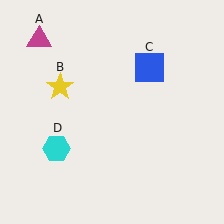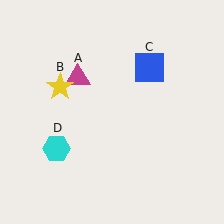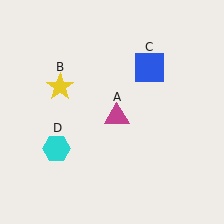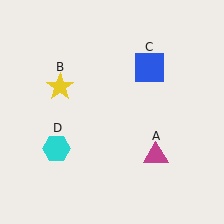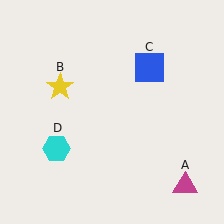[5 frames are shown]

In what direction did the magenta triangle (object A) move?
The magenta triangle (object A) moved down and to the right.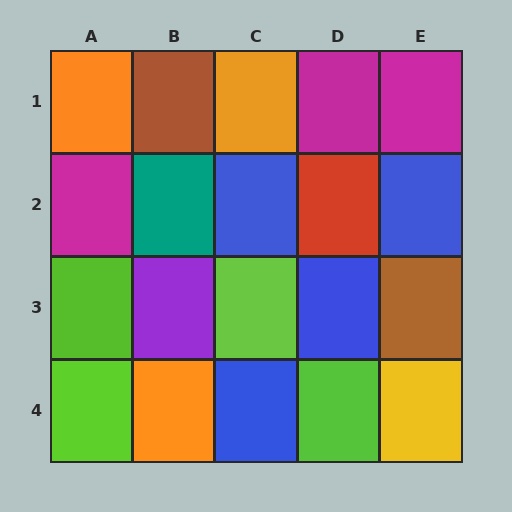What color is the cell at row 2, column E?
Blue.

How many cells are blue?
4 cells are blue.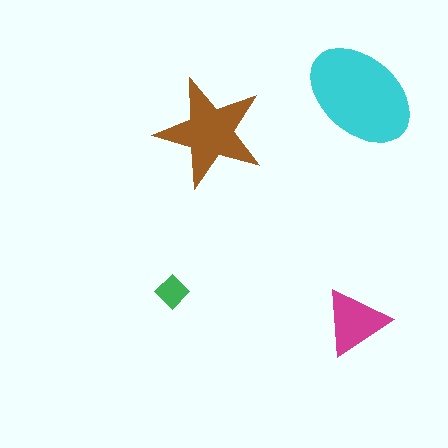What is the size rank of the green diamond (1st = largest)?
4th.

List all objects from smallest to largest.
The green diamond, the magenta triangle, the brown star, the cyan ellipse.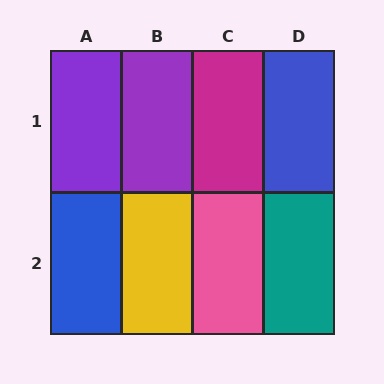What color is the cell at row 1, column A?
Purple.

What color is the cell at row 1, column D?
Blue.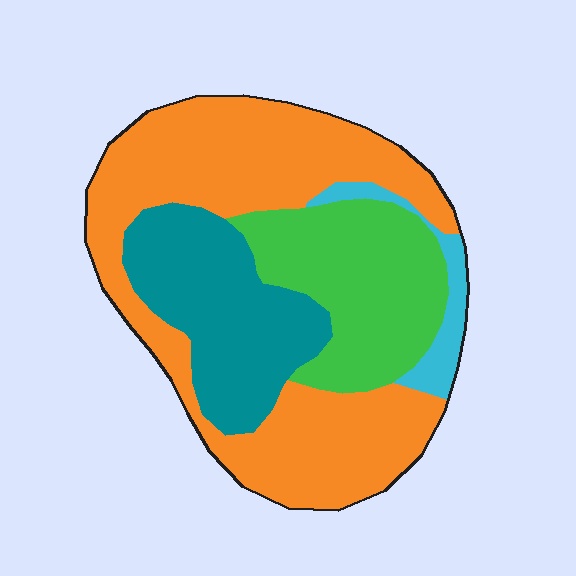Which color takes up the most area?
Orange, at roughly 50%.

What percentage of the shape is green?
Green covers about 25% of the shape.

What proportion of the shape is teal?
Teal takes up between a sixth and a third of the shape.